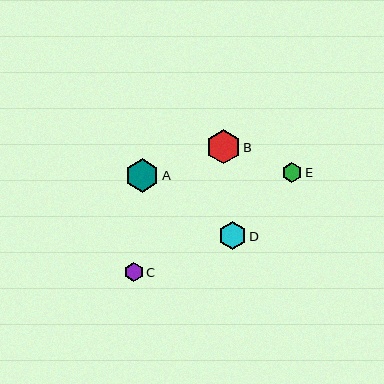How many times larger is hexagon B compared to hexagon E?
Hexagon B is approximately 1.7 times the size of hexagon E.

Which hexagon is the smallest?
Hexagon C is the smallest with a size of approximately 20 pixels.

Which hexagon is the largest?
Hexagon B is the largest with a size of approximately 34 pixels.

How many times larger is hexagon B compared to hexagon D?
Hexagon B is approximately 1.2 times the size of hexagon D.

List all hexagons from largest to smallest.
From largest to smallest: B, A, D, E, C.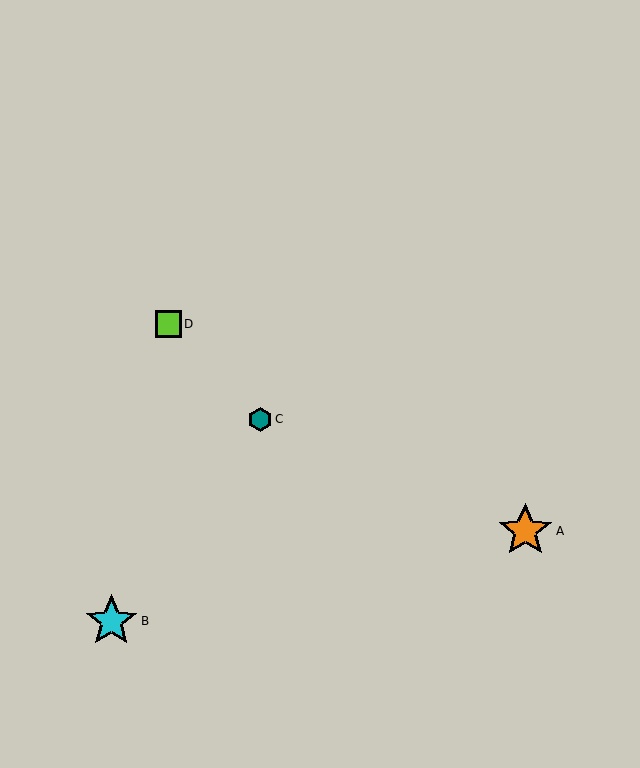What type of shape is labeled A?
Shape A is an orange star.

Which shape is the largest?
The orange star (labeled A) is the largest.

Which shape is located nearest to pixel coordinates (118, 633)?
The cyan star (labeled B) at (111, 621) is nearest to that location.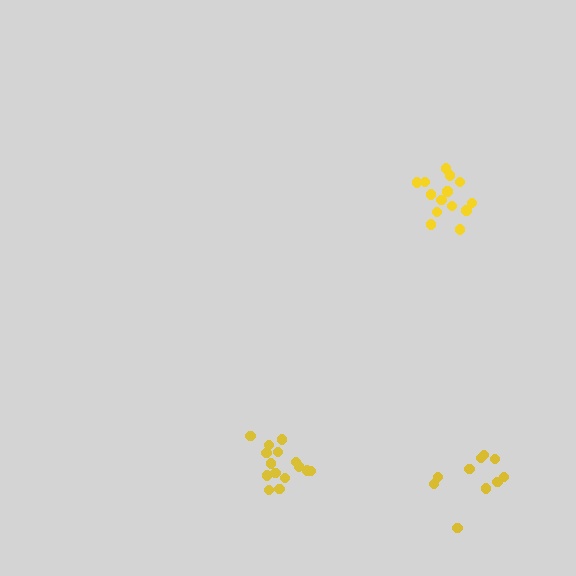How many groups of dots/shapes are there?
There are 3 groups.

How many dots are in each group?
Group 1: 14 dots, Group 2: 15 dots, Group 3: 10 dots (39 total).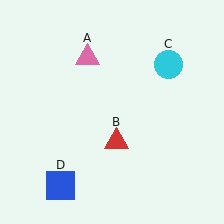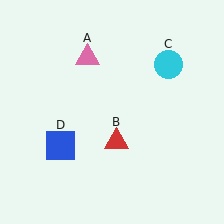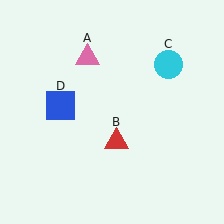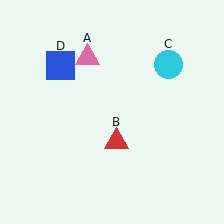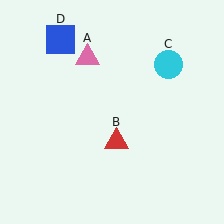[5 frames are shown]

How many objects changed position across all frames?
1 object changed position: blue square (object D).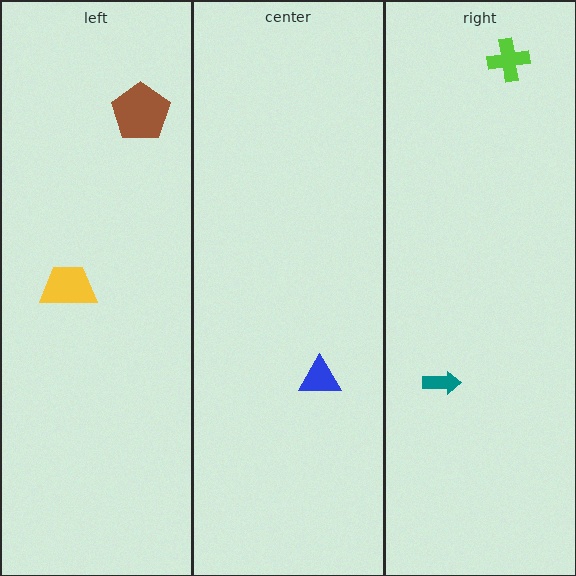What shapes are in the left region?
The yellow trapezoid, the brown pentagon.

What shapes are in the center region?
The blue triangle.